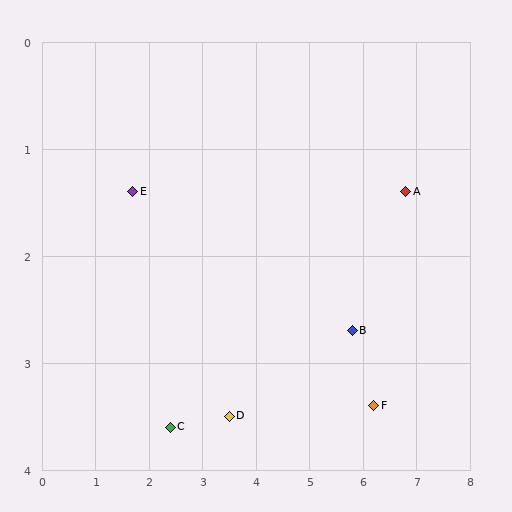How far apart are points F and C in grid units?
Points F and C are about 3.8 grid units apart.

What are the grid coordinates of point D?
Point D is at approximately (3.5, 3.5).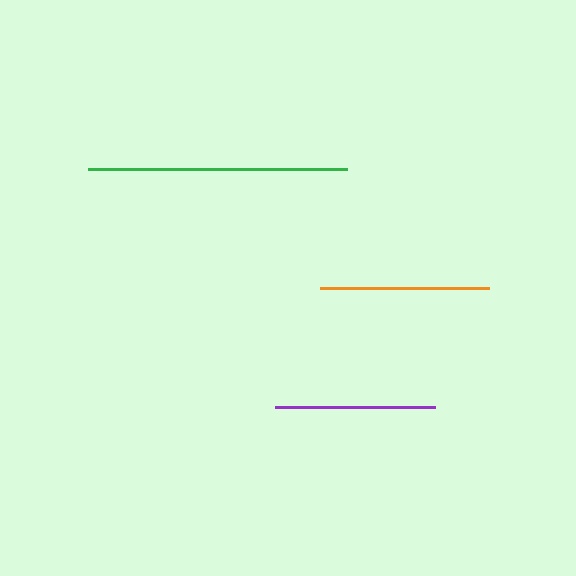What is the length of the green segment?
The green segment is approximately 259 pixels long.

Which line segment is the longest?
The green line is the longest at approximately 259 pixels.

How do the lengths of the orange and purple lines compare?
The orange and purple lines are approximately the same length.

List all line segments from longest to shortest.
From longest to shortest: green, orange, purple.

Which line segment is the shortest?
The purple line is the shortest at approximately 160 pixels.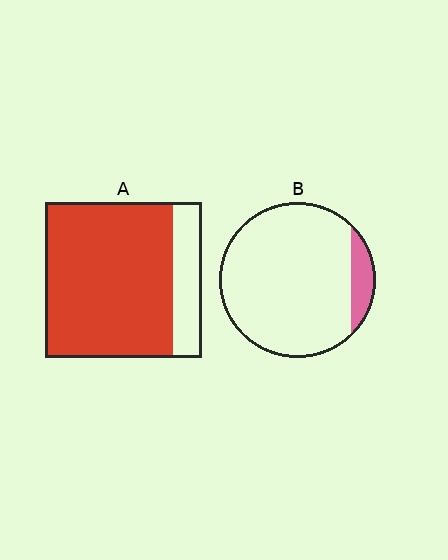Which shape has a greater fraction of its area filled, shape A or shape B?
Shape A.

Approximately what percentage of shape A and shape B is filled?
A is approximately 80% and B is approximately 10%.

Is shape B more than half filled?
No.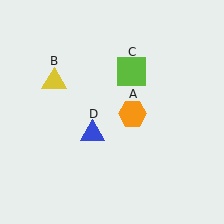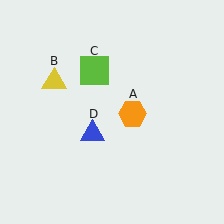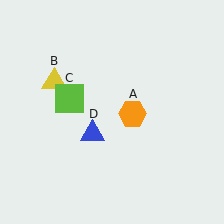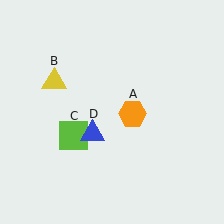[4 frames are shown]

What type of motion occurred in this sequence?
The lime square (object C) rotated counterclockwise around the center of the scene.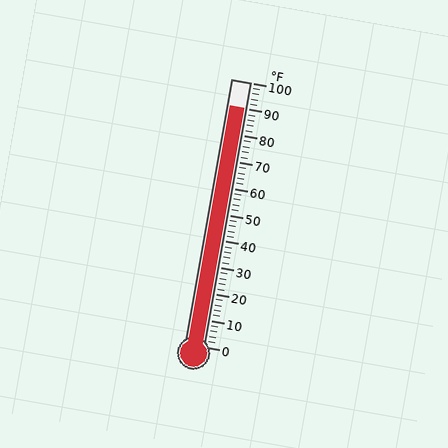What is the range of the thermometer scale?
The thermometer scale ranges from 0°F to 100°F.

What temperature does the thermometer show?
The thermometer shows approximately 90°F.